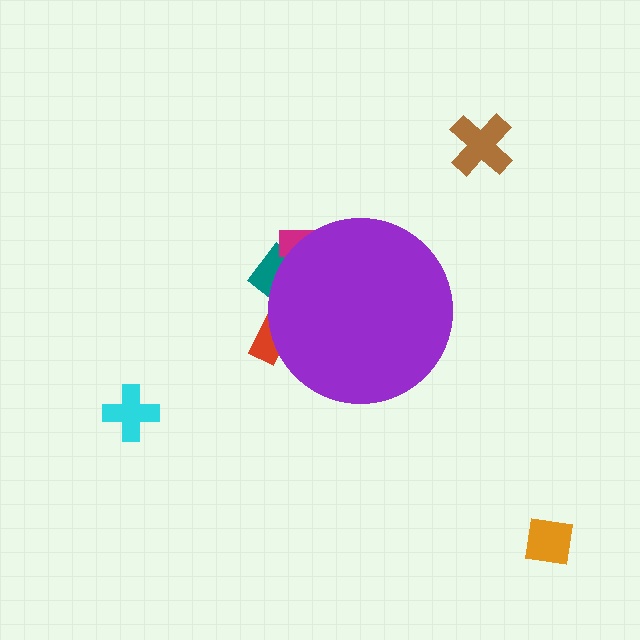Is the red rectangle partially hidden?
Yes, the red rectangle is partially hidden behind the purple circle.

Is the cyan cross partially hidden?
No, the cyan cross is fully visible.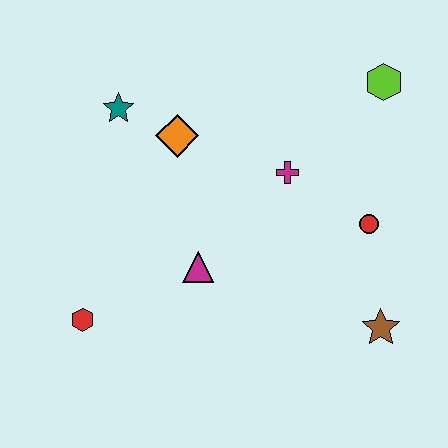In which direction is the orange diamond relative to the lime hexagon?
The orange diamond is to the left of the lime hexagon.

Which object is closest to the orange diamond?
The teal star is closest to the orange diamond.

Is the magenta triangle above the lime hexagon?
No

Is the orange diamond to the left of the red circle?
Yes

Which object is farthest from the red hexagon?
The lime hexagon is farthest from the red hexagon.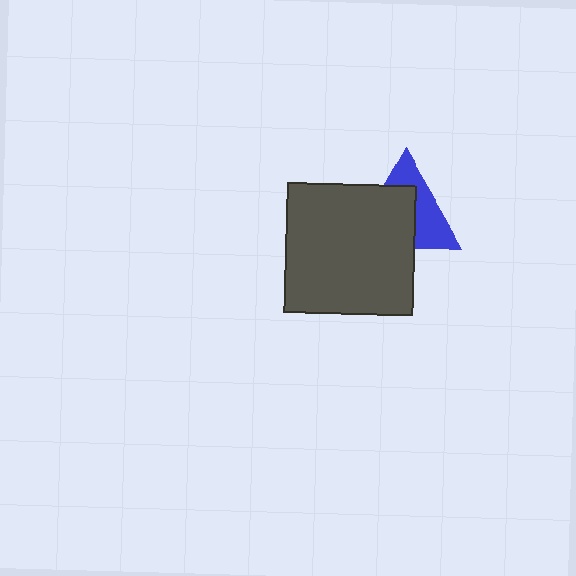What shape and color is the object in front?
The object in front is a dark gray square.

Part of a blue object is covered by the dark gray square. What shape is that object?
It is a triangle.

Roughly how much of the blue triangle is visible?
About half of it is visible (roughly 45%).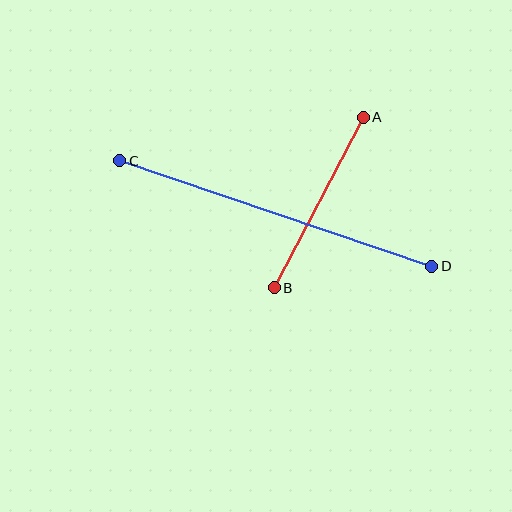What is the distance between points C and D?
The distance is approximately 329 pixels.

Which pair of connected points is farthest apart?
Points C and D are farthest apart.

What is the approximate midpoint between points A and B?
The midpoint is at approximately (319, 202) pixels.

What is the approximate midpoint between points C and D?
The midpoint is at approximately (276, 213) pixels.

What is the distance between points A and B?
The distance is approximately 192 pixels.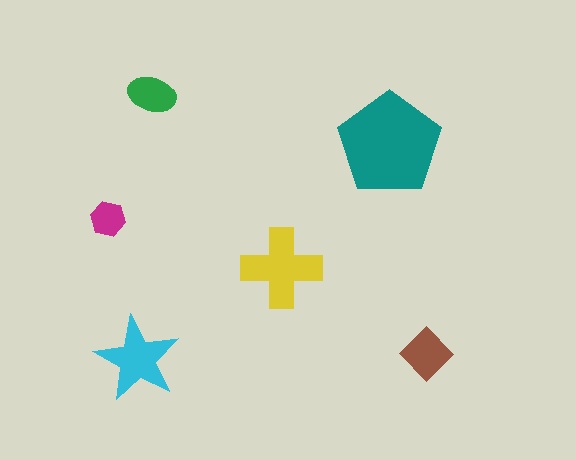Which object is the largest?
The teal pentagon.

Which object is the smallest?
The magenta hexagon.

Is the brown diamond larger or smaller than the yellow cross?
Smaller.